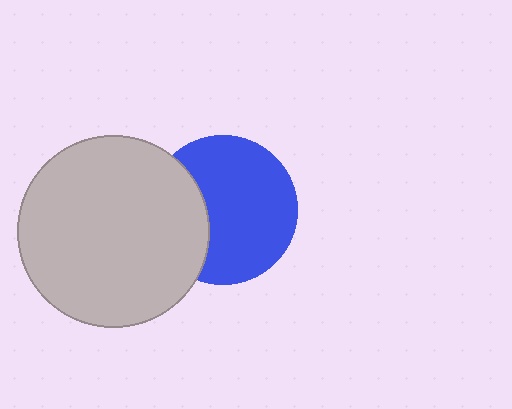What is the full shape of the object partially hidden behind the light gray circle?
The partially hidden object is a blue circle.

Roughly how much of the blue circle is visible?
Most of it is visible (roughly 70%).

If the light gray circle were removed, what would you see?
You would see the complete blue circle.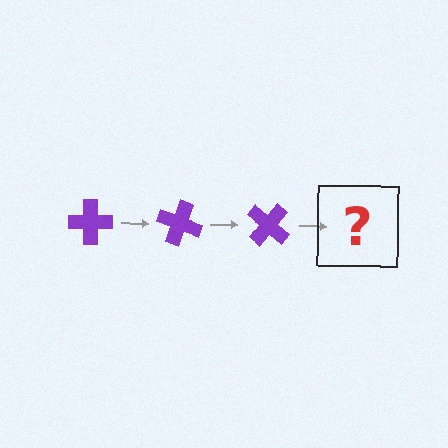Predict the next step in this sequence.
The next step is a purple cross rotated 60 degrees.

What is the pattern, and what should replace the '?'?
The pattern is that the cross rotates 20 degrees each step. The '?' should be a purple cross rotated 60 degrees.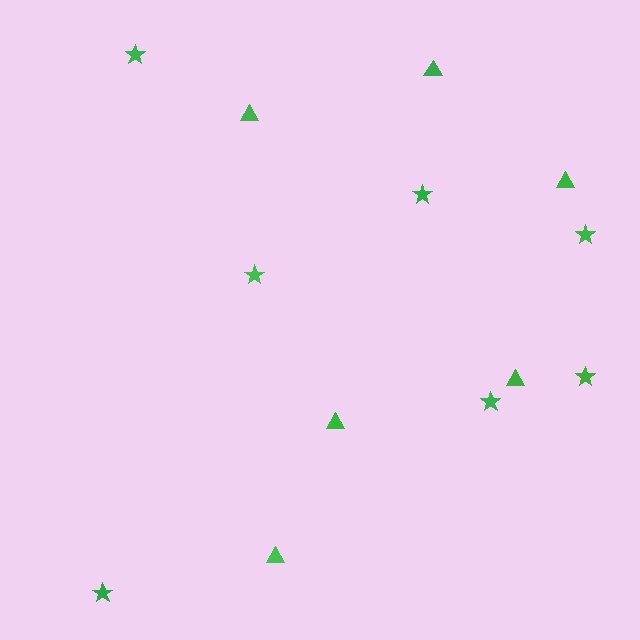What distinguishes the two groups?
There are 2 groups: one group of stars (7) and one group of triangles (6).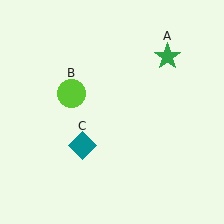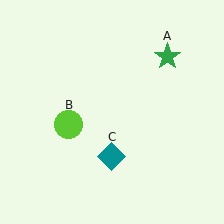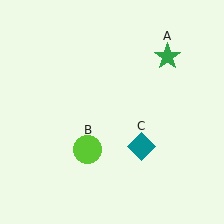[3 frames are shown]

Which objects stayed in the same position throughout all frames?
Green star (object A) remained stationary.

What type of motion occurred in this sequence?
The lime circle (object B), teal diamond (object C) rotated counterclockwise around the center of the scene.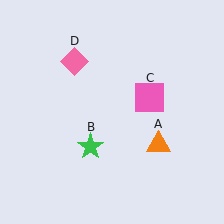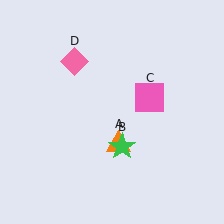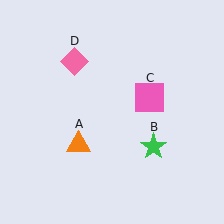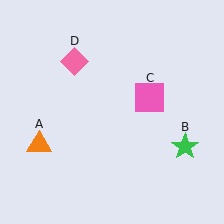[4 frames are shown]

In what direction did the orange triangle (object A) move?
The orange triangle (object A) moved left.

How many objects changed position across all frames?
2 objects changed position: orange triangle (object A), green star (object B).